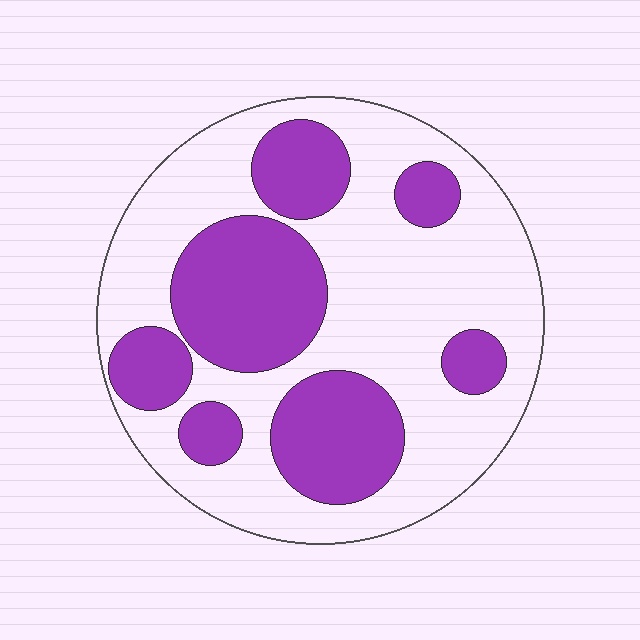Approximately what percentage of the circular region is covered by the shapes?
Approximately 35%.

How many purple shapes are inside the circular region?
7.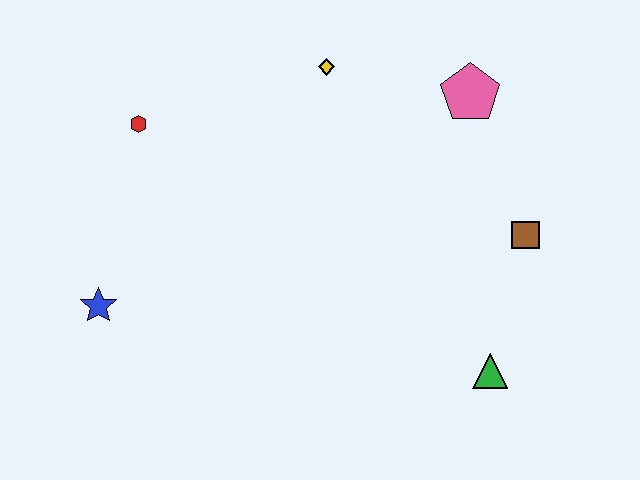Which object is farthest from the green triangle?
The red hexagon is farthest from the green triangle.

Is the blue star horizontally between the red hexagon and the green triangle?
No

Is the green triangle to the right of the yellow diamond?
Yes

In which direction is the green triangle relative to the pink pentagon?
The green triangle is below the pink pentagon.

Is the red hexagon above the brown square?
Yes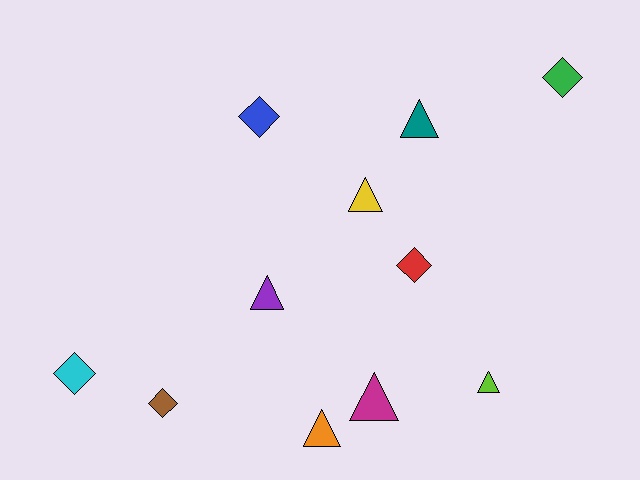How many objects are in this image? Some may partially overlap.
There are 11 objects.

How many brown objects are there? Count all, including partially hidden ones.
There is 1 brown object.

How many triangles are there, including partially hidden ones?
There are 6 triangles.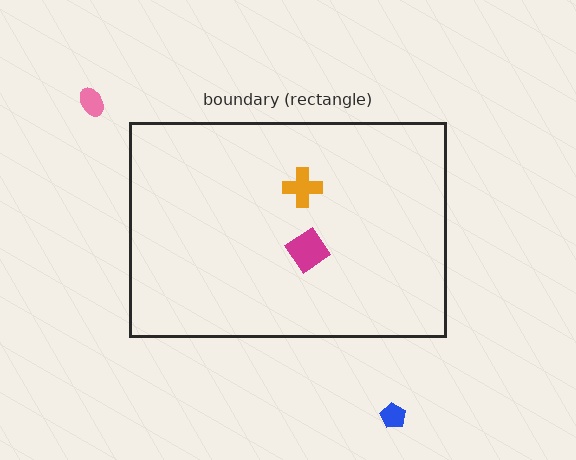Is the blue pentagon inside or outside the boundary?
Outside.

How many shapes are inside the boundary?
2 inside, 2 outside.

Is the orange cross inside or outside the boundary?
Inside.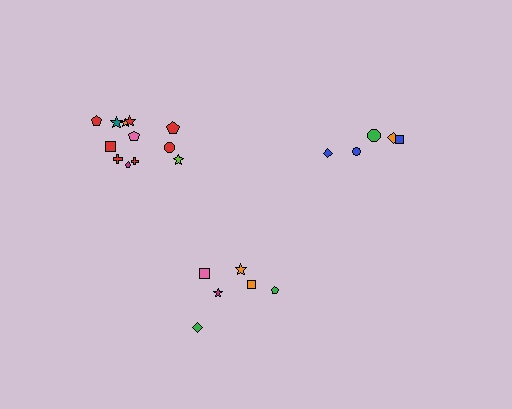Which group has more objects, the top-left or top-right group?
The top-left group.